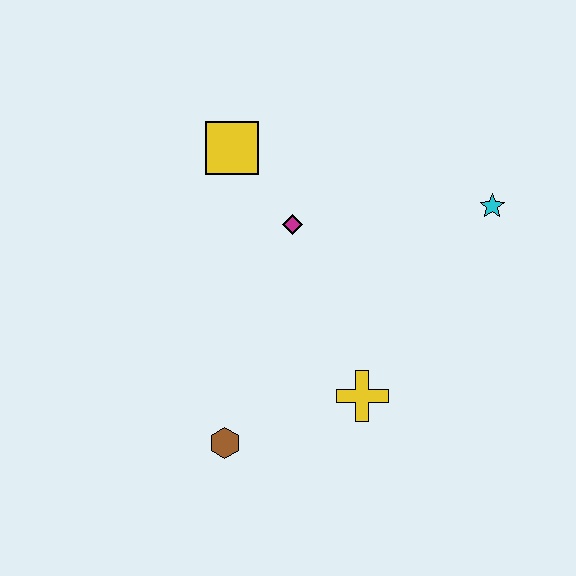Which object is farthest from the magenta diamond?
The brown hexagon is farthest from the magenta diamond.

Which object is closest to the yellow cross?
The brown hexagon is closest to the yellow cross.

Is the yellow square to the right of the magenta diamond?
No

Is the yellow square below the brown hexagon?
No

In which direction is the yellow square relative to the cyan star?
The yellow square is to the left of the cyan star.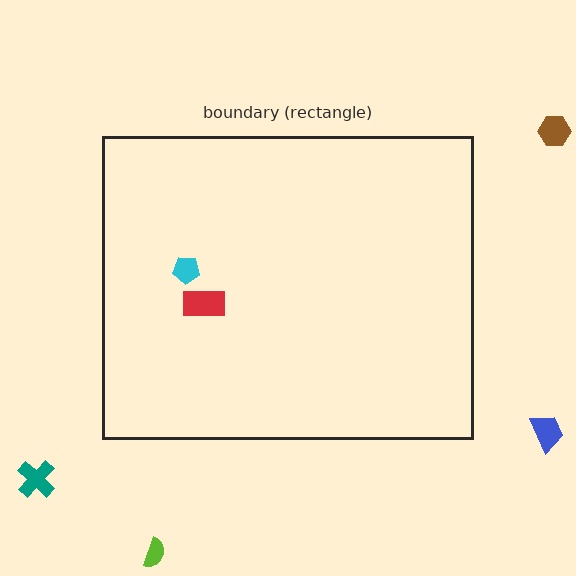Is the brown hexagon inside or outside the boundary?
Outside.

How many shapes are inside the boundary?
2 inside, 4 outside.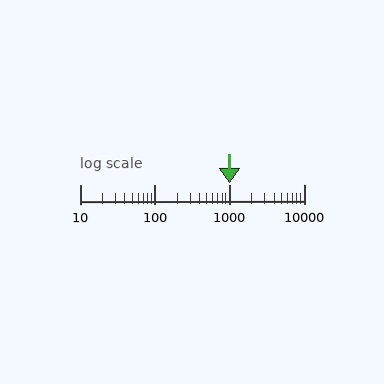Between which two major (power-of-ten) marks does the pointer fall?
The pointer is between 1000 and 10000.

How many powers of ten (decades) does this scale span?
The scale spans 3 decades, from 10 to 10000.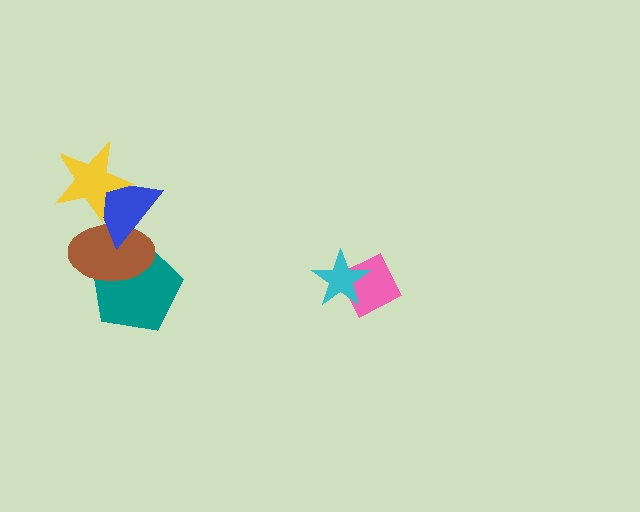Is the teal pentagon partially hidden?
Yes, it is partially covered by another shape.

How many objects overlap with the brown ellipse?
3 objects overlap with the brown ellipse.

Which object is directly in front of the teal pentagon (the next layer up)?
The brown ellipse is directly in front of the teal pentagon.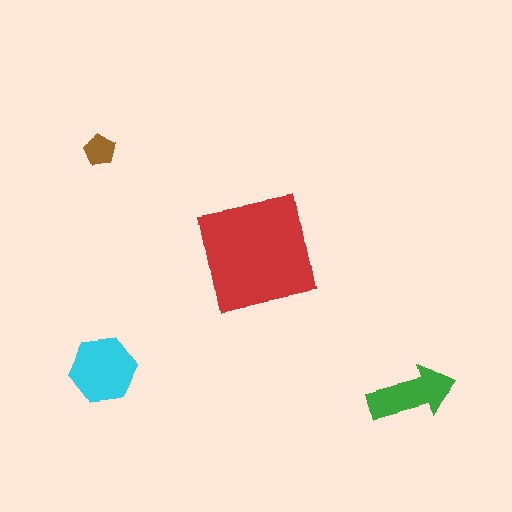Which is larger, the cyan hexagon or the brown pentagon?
The cyan hexagon.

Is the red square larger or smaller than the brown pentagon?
Larger.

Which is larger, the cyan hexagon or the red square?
The red square.